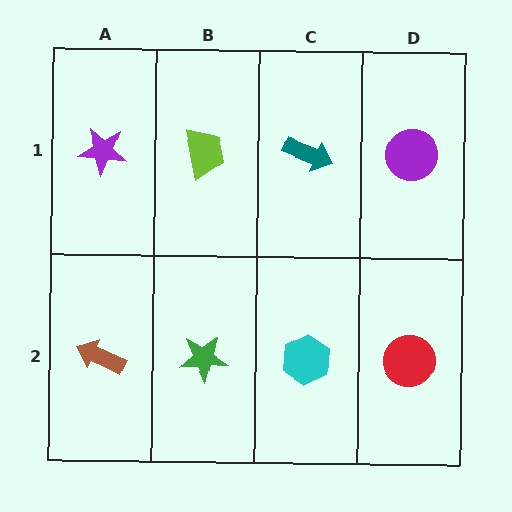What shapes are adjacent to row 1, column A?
A brown arrow (row 2, column A), a lime trapezoid (row 1, column B).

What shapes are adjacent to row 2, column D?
A purple circle (row 1, column D), a cyan hexagon (row 2, column C).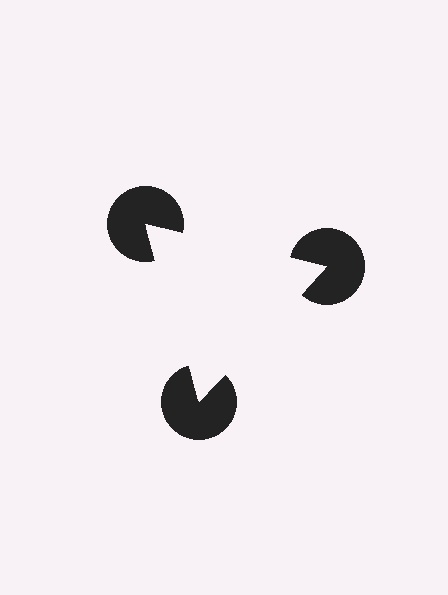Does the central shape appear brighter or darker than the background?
It typically appears slightly brighter than the background, even though no actual brightness change is drawn.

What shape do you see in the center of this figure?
An illusory triangle — its edges are inferred from the aligned wedge cuts in the pac-man discs, not physically drawn.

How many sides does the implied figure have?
3 sides.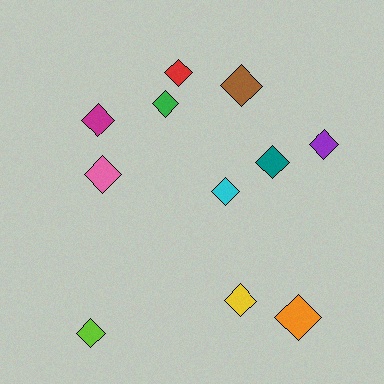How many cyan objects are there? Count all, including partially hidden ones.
There is 1 cyan object.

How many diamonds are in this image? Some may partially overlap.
There are 11 diamonds.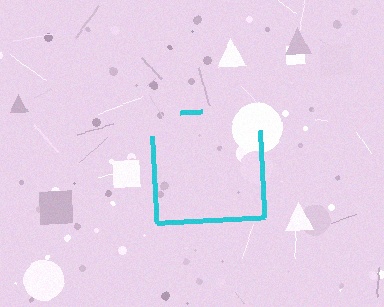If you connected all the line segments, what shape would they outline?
They would outline a square.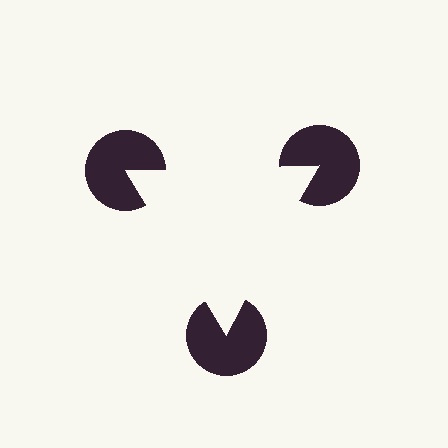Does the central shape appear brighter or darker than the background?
It typically appears slightly brighter than the background, even though no actual brightness change is drawn.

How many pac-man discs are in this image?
There are 3 — one at each vertex of the illusory triangle.